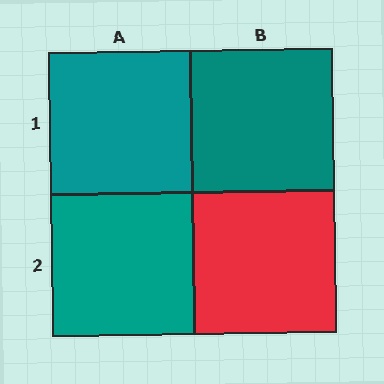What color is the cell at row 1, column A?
Teal.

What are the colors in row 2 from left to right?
Teal, red.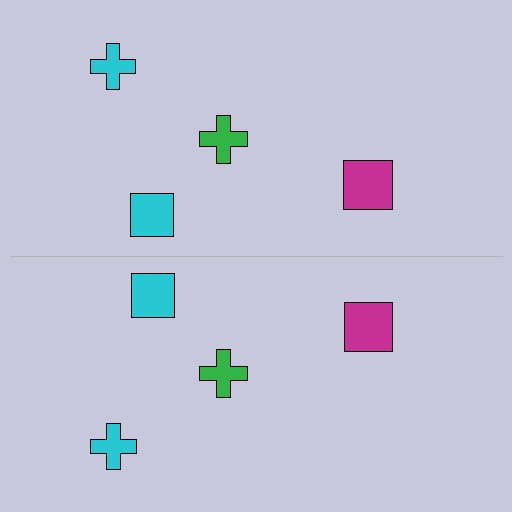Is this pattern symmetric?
Yes, this pattern has bilateral (reflection) symmetry.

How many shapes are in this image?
There are 8 shapes in this image.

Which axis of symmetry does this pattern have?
The pattern has a horizontal axis of symmetry running through the center of the image.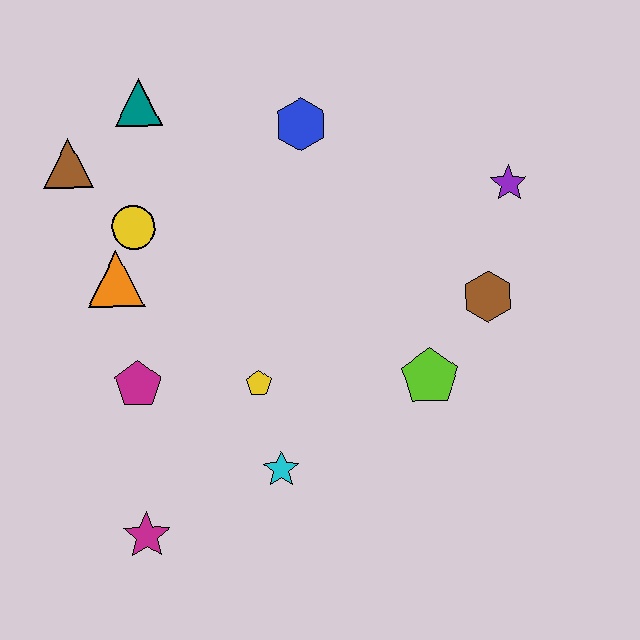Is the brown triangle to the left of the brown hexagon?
Yes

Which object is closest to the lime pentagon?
The brown hexagon is closest to the lime pentagon.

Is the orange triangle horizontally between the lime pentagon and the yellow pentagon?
No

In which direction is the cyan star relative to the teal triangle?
The cyan star is below the teal triangle.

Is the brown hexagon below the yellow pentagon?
No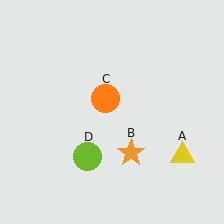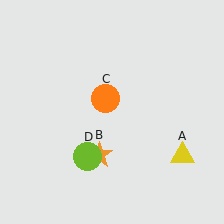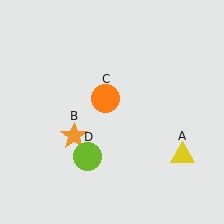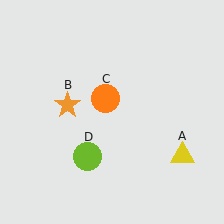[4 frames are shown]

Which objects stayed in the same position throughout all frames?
Yellow triangle (object A) and orange circle (object C) and lime circle (object D) remained stationary.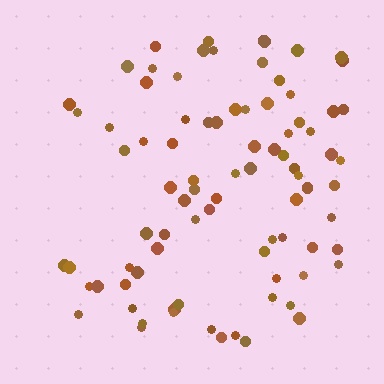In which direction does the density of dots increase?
From left to right, with the right side densest.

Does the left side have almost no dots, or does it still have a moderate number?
Still a moderate number, just noticeably fewer than the right.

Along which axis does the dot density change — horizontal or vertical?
Horizontal.